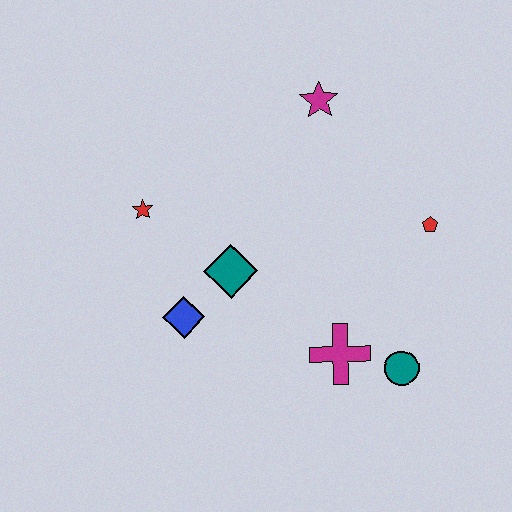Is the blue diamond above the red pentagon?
No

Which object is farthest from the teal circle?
The red star is farthest from the teal circle.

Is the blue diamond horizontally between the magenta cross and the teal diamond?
No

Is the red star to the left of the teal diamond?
Yes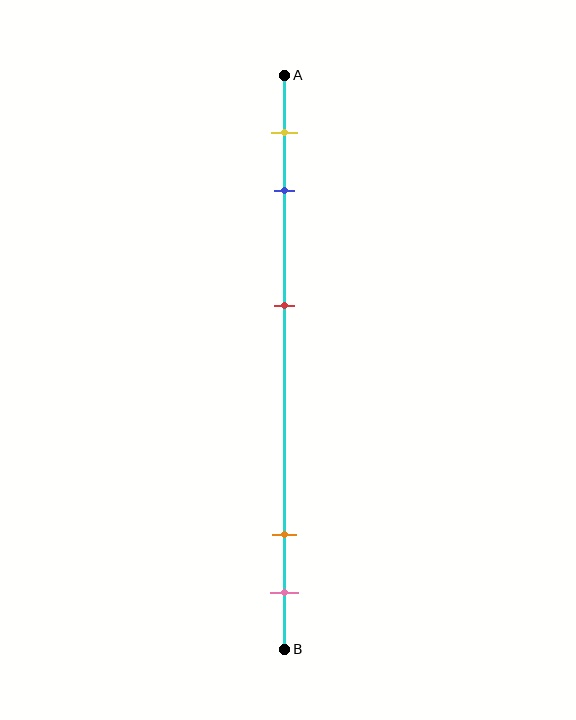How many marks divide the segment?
There are 5 marks dividing the segment.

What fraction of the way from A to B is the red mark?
The red mark is approximately 40% (0.4) of the way from A to B.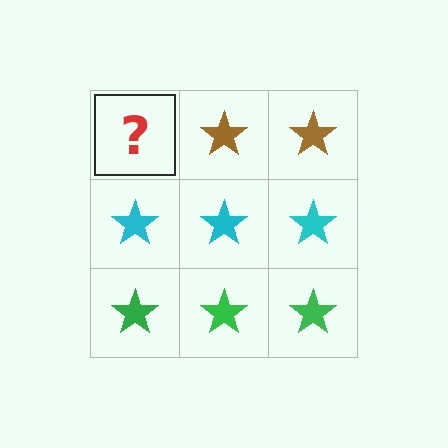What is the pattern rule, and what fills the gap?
The rule is that each row has a consistent color. The gap should be filled with a brown star.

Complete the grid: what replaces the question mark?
The question mark should be replaced with a brown star.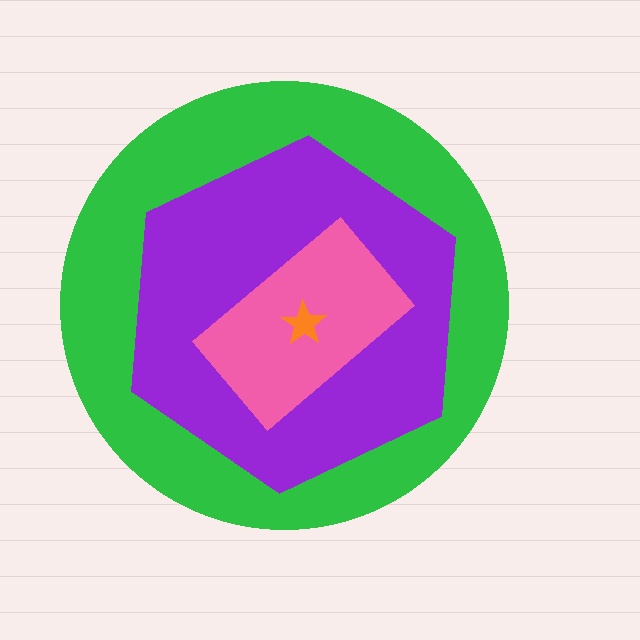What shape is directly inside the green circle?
The purple hexagon.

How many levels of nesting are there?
4.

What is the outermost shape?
The green circle.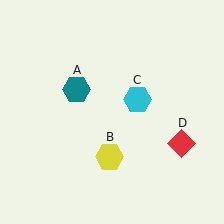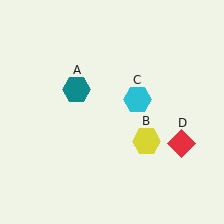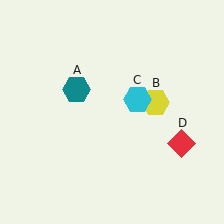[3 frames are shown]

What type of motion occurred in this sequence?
The yellow hexagon (object B) rotated counterclockwise around the center of the scene.